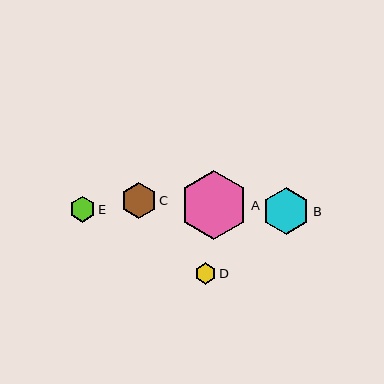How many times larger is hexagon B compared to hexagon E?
Hexagon B is approximately 1.8 times the size of hexagon E.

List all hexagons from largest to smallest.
From largest to smallest: A, B, C, E, D.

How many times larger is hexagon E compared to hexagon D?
Hexagon E is approximately 1.2 times the size of hexagon D.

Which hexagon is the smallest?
Hexagon D is the smallest with a size of approximately 21 pixels.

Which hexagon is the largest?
Hexagon A is the largest with a size of approximately 68 pixels.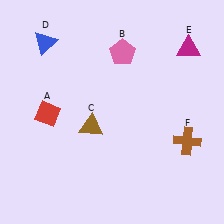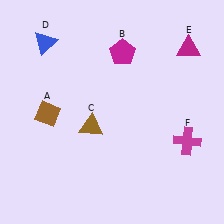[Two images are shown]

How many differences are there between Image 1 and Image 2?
There are 3 differences between the two images.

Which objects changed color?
A changed from red to brown. B changed from pink to magenta. F changed from brown to magenta.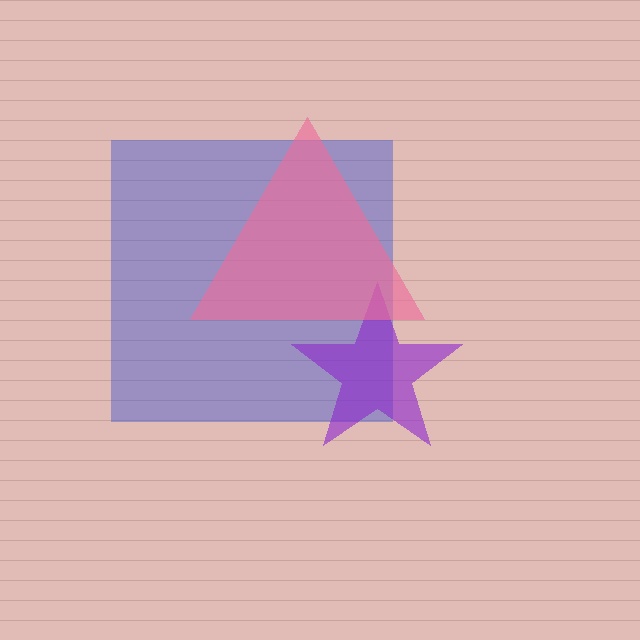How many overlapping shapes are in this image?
There are 3 overlapping shapes in the image.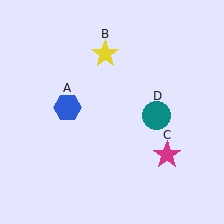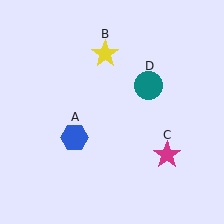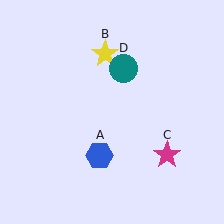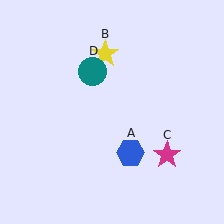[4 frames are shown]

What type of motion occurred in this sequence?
The blue hexagon (object A), teal circle (object D) rotated counterclockwise around the center of the scene.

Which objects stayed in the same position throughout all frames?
Yellow star (object B) and magenta star (object C) remained stationary.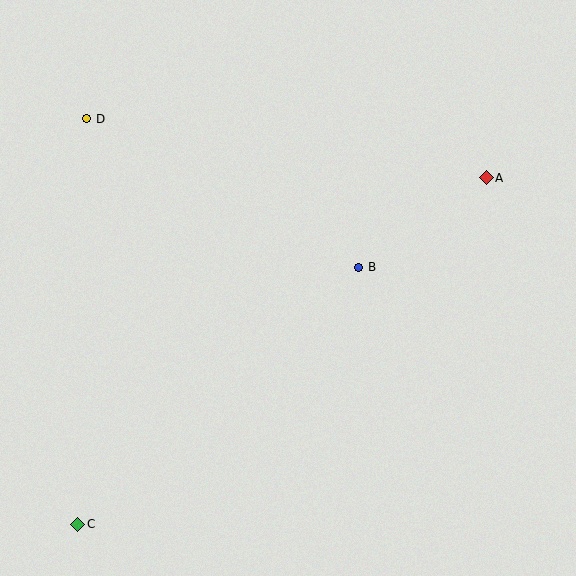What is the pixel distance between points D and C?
The distance between D and C is 405 pixels.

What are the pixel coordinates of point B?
Point B is at (359, 267).